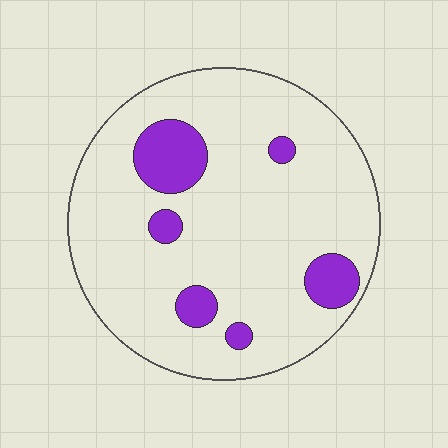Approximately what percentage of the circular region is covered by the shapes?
Approximately 15%.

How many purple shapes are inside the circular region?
6.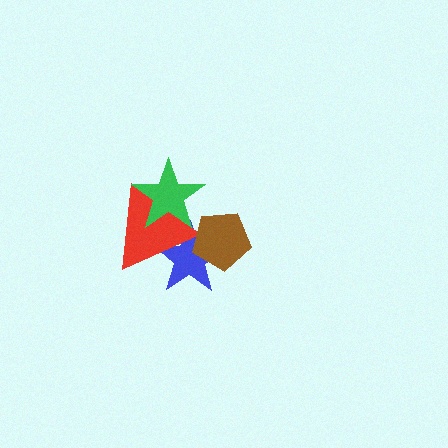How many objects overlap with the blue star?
3 objects overlap with the blue star.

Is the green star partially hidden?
No, no other shape covers it.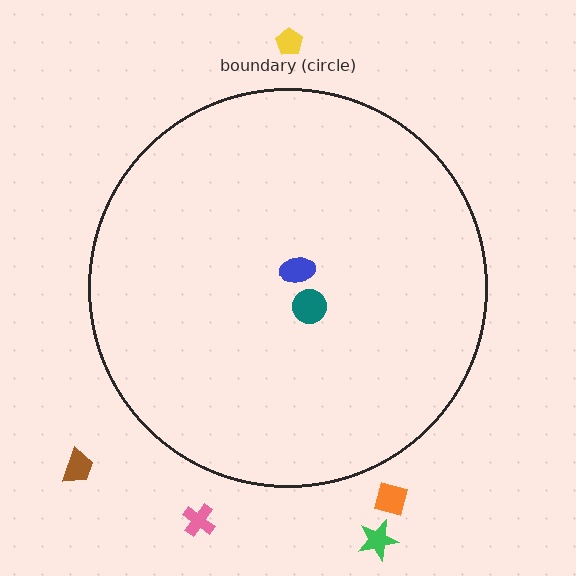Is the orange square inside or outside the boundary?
Outside.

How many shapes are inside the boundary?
2 inside, 5 outside.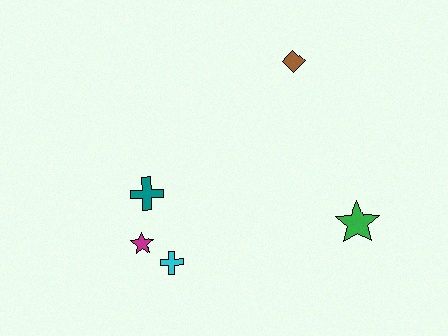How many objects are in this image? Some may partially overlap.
There are 5 objects.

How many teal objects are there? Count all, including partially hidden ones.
There is 1 teal object.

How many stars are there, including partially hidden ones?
There are 2 stars.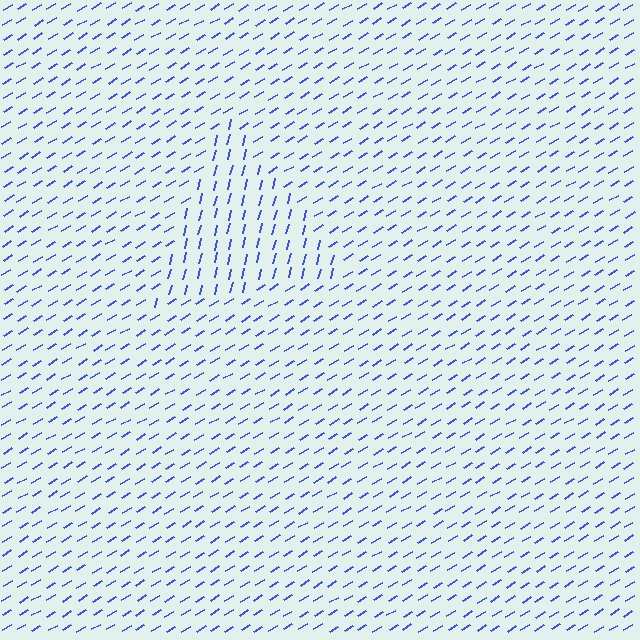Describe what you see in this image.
The image is filled with small blue line segments. A triangle region in the image has lines oriented differently from the surrounding lines, creating a visible texture boundary.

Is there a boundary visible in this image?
Yes, there is a texture boundary formed by a change in line orientation.